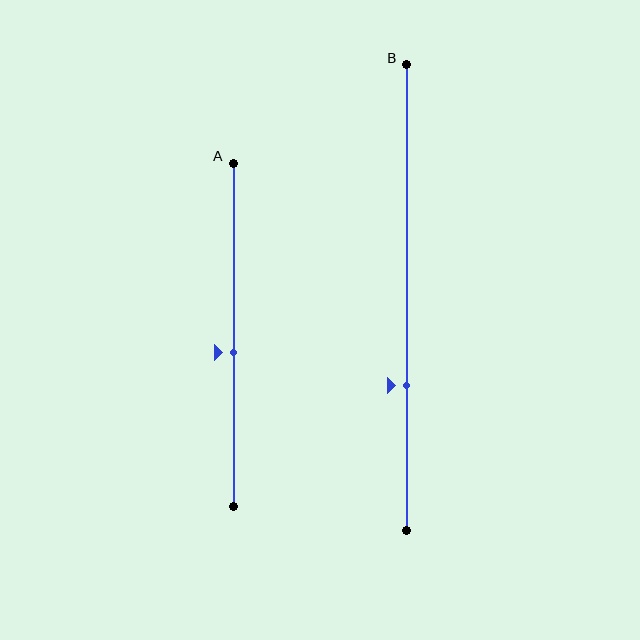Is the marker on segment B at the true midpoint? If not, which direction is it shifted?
No, the marker on segment B is shifted downward by about 19% of the segment length.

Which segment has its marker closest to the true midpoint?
Segment A has its marker closest to the true midpoint.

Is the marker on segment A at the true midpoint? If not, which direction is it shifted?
No, the marker on segment A is shifted downward by about 5% of the segment length.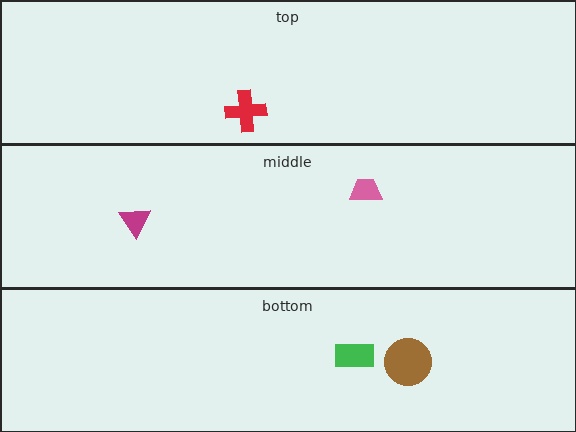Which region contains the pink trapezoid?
The middle region.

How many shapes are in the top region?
1.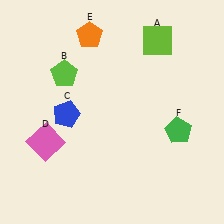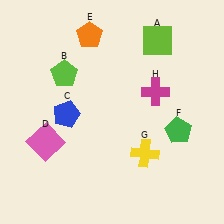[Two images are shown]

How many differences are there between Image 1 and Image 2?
There are 2 differences between the two images.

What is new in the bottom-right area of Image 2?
A yellow cross (G) was added in the bottom-right area of Image 2.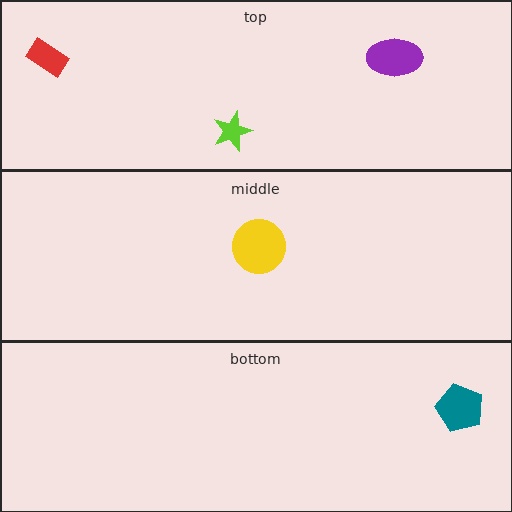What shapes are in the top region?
The lime star, the red rectangle, the purple ellipse.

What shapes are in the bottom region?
The teal pentagon.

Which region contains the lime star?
The top region.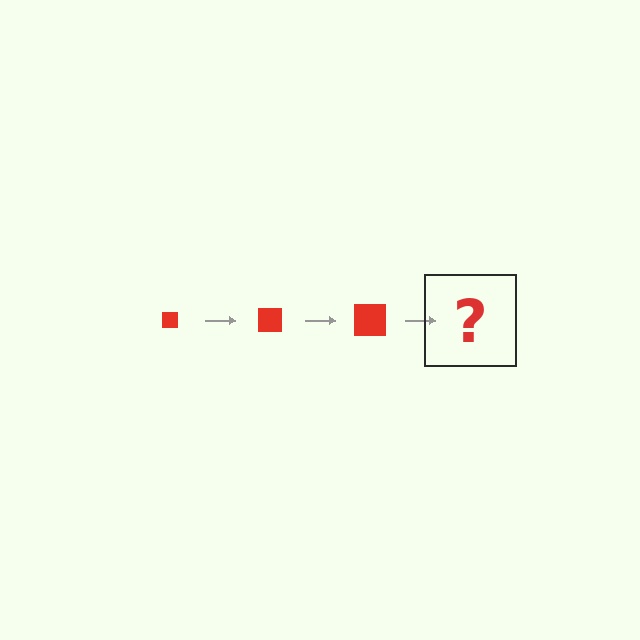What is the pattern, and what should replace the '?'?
The pattern is that the square gets progressively larger each step. The '?' should be a red square, larger than the previous one.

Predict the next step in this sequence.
The next step is a red square, larger than the previous one.